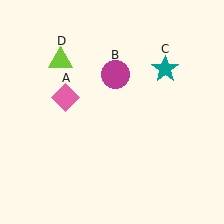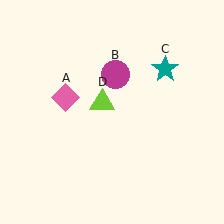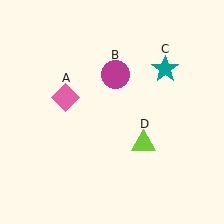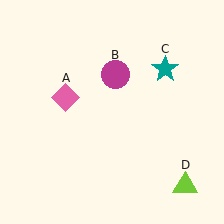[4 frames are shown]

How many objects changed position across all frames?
1 object changed position: lime triangle (object D).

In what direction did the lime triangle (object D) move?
The lime triangle (object D) moved down and to the right.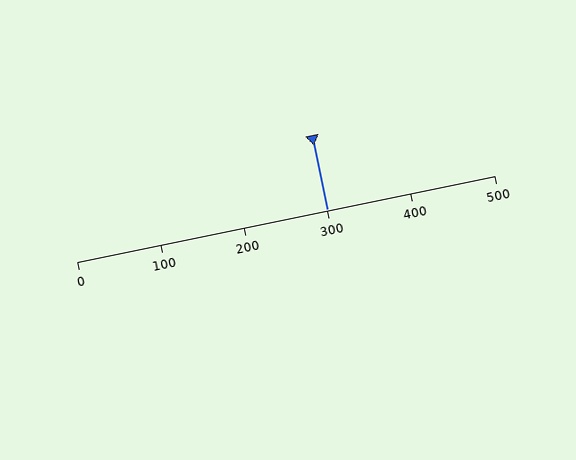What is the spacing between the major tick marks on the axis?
The major ticks are spaced 100 apart.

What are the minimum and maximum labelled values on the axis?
The axis runs from 0 to 500.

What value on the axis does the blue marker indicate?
The marker indicates approximately 300.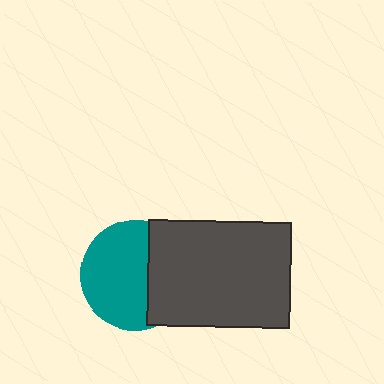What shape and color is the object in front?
The object in front is a dark gray rectangle.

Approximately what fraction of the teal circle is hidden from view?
Roughly 36% of the teal circle is hidden behind the dark gray rectangle.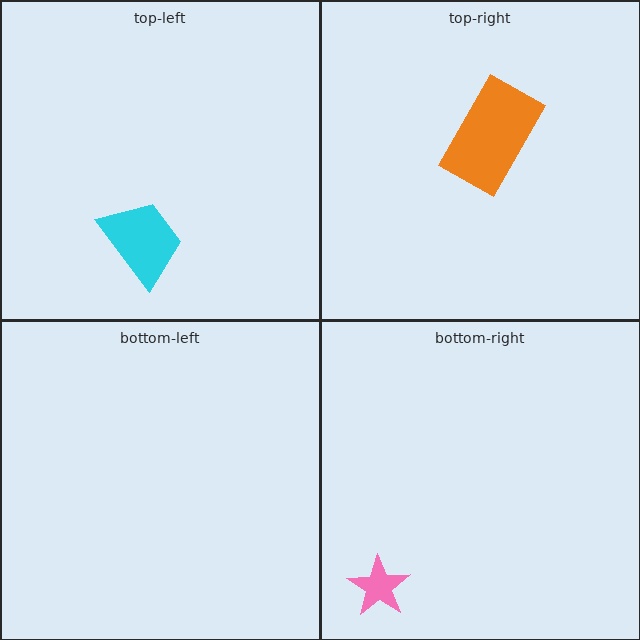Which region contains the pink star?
The bottom-right region.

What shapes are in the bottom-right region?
The pink star.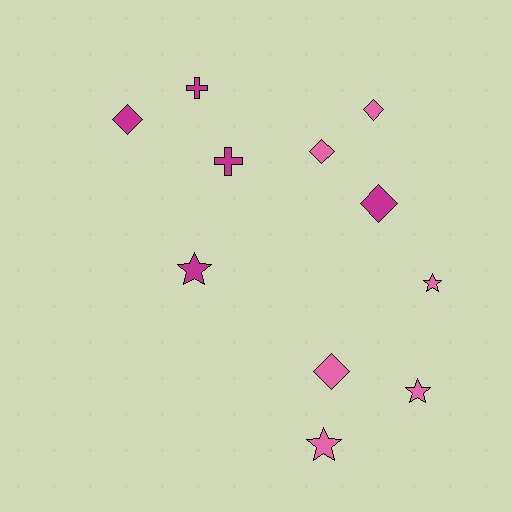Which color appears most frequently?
Pink, with 6 objects.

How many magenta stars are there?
There is 1 magenta star.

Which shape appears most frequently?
Diamond, with 5 objects.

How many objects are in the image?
There are 11 objects.